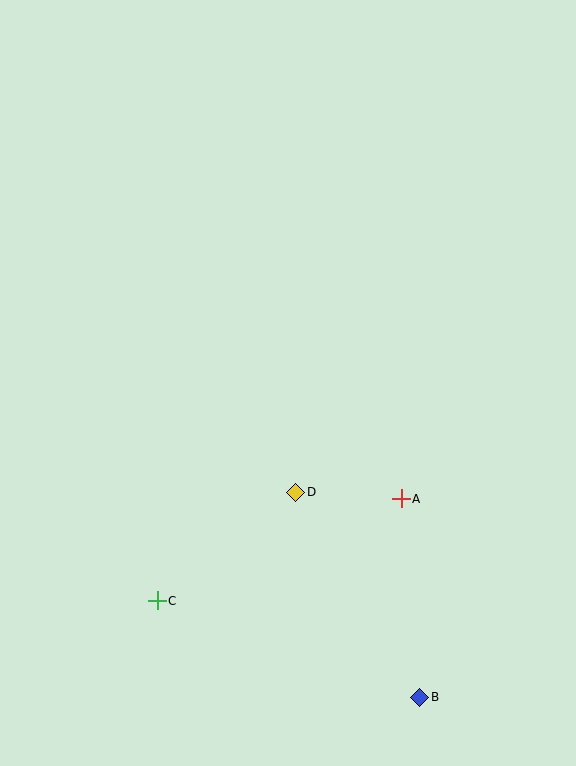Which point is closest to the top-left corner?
Point D is closest to the top-left corner.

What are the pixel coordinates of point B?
Point B is at (420, 697).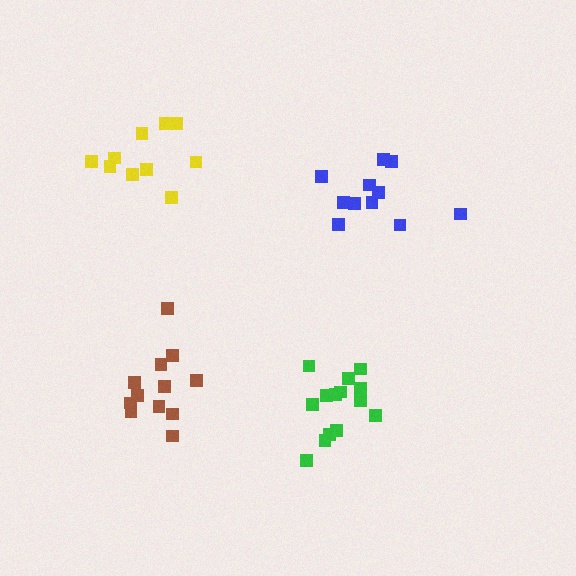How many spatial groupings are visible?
There are 4 spatial groupings.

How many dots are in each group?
Group 1: 12 dots, Group 2: 14 dots, Group 3: 11 dots, Group 4: 10 dots (47 total).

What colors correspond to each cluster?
The clusters are colored: brown, green, blue, yellow.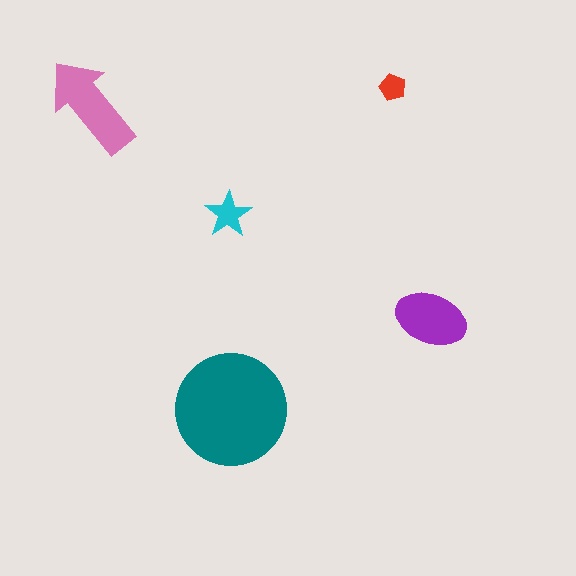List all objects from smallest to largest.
The red pentagon, the cyan star, the purple ellipse, the pink arrow, the teal circle.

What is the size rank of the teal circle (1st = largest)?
1st.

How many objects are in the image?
There are 5 objects in the image.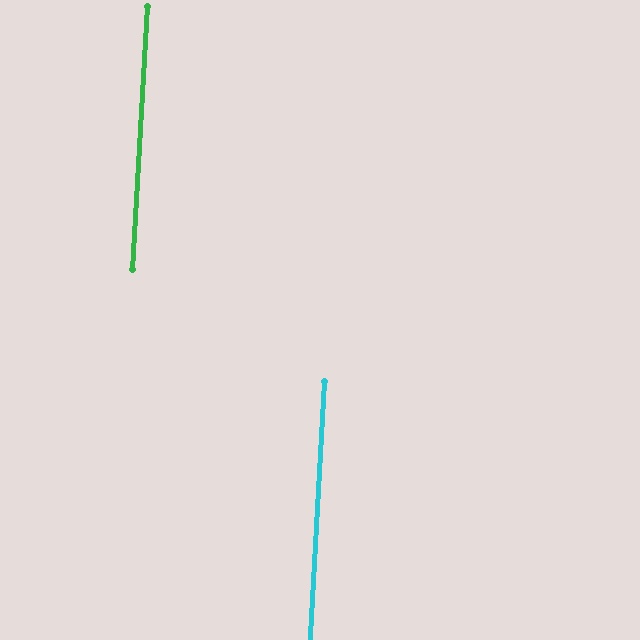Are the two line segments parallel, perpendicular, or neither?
Parallel — their directions differ by only 0.1°.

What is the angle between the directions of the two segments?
Approximately 0 degrees.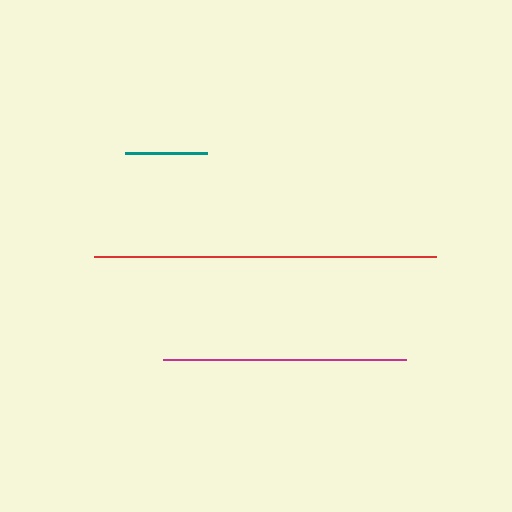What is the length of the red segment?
The red segment is approximately 342 pixels long.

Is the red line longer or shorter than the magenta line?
The red line is longer than the magenta line.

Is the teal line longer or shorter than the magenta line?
The magenta line is longer than the teal line.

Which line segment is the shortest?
The teal line is the shortest at approximately 82 pixels.